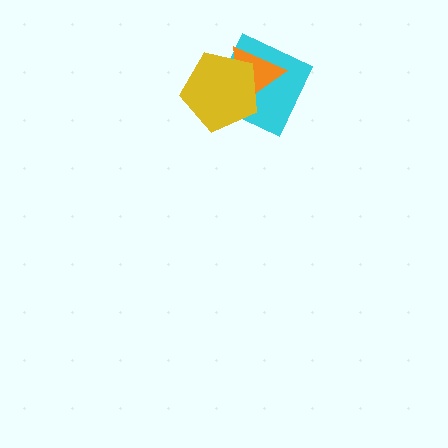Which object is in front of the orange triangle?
The yellow pentagon is in front of the orange triangle.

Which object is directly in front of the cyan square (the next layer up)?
The orange triangle is directly in front of the cyan square.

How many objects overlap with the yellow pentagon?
2 objects overlap with the yellow pentagon.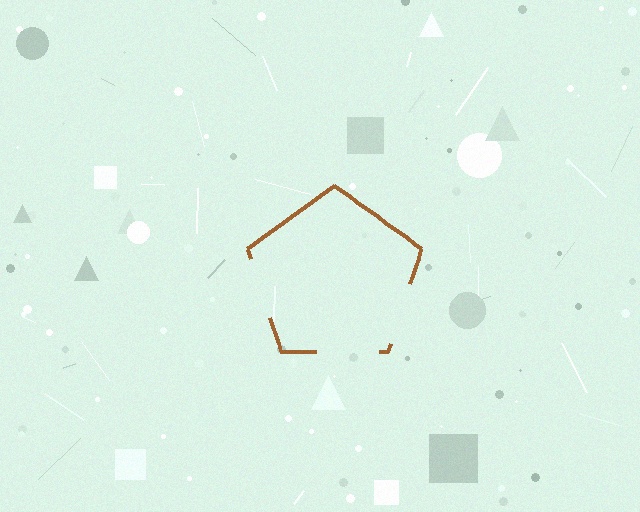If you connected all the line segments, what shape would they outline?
They would outline a pentagon.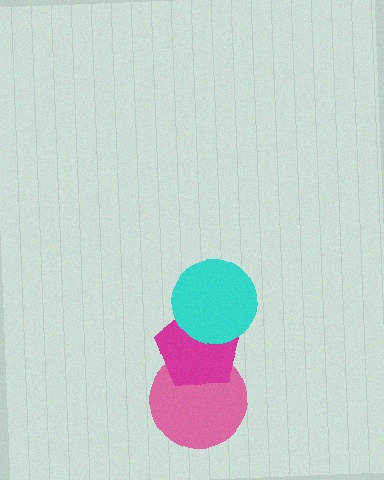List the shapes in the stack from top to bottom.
From top to bottom: the cyan circle, the magenta pentagon, the pink circle.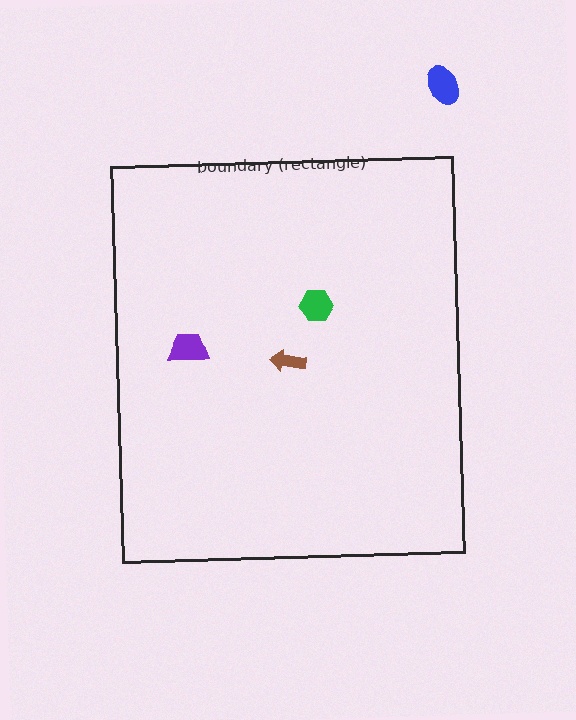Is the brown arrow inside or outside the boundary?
Inside.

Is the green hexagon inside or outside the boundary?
Inside.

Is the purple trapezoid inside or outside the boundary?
Inside.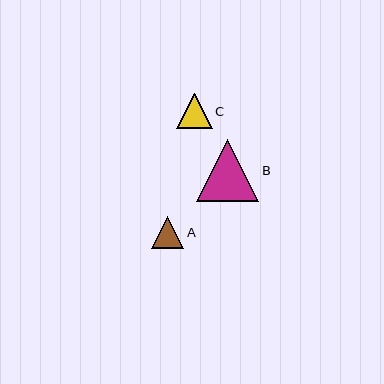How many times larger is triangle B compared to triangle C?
Triangle B is approximately 1.8 times the size of triangle C.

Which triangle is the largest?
Triangle B is the largest with a size of approximately 62 pixels.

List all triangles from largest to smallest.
From largest to smallest: B, C, A.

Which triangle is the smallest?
Triangle A is the smallest with a size of approximately 32 pixels.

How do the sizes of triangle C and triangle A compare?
Triangle C and triangle A are approximately the same size.